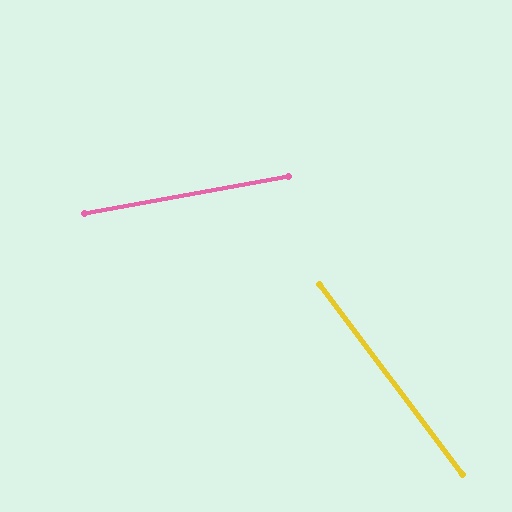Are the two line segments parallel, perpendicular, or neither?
Neither parallel nor perpendicular — they differ by about 63°.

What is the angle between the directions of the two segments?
Approximately 63 degrees.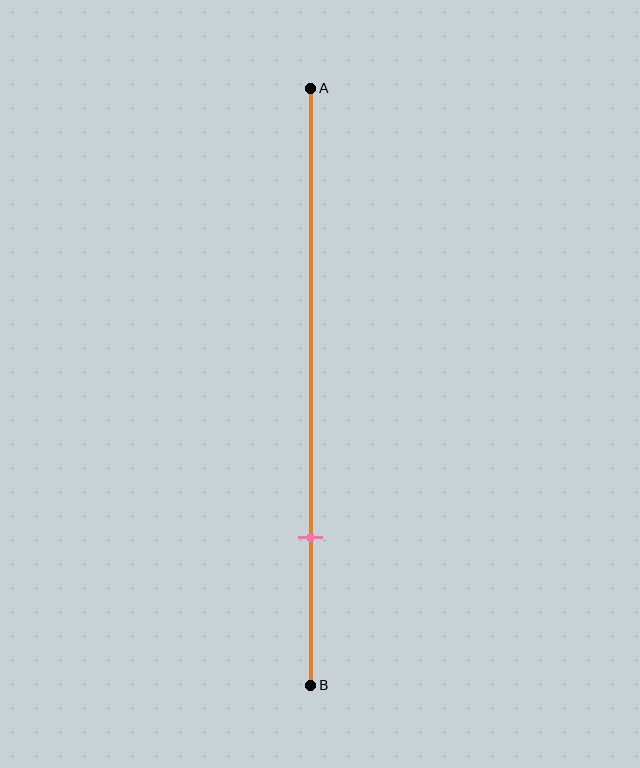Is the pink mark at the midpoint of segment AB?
No, the mark is at about 75% from A, not at the 50% midpoint.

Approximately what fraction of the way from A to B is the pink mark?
The pink mark is approximately 75% of the way from A to B.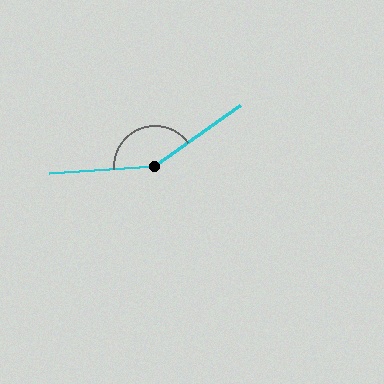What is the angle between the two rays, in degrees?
Approximately 148 degrees.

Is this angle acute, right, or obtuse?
It is obtuse.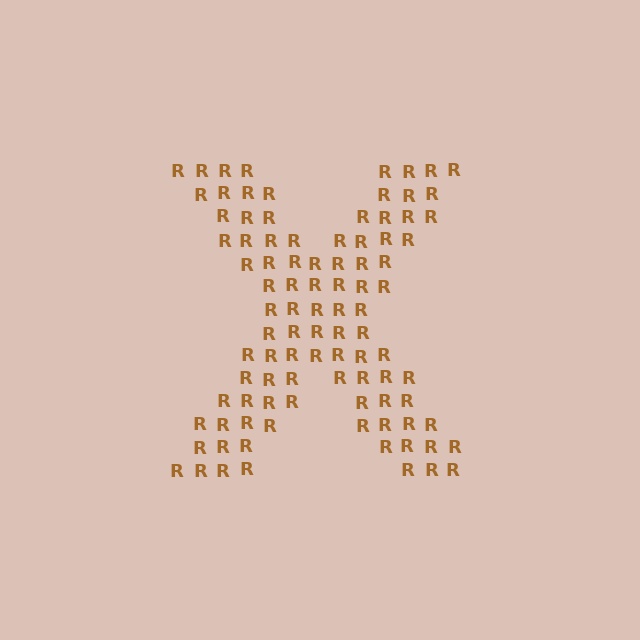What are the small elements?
The small elements are letter R's.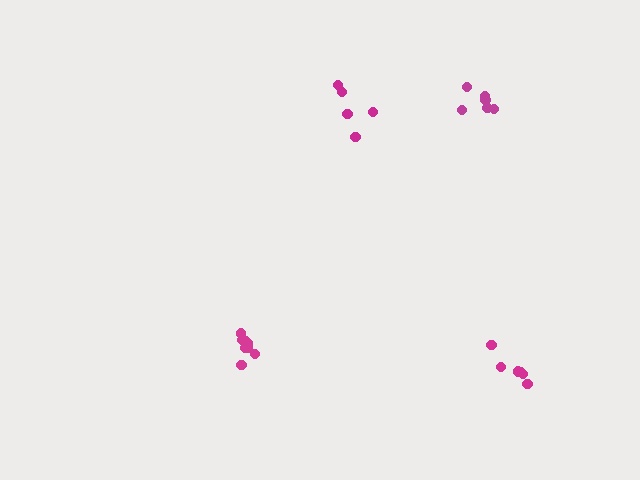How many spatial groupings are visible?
There are 4 spatial groupings.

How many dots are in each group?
Group 1: 5 dots, Group 2: 6 dots, Group 3: 8 dots, Group 4: 6 dots (25 total).